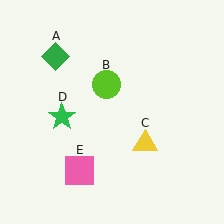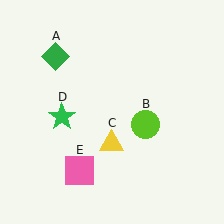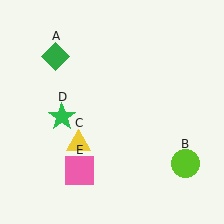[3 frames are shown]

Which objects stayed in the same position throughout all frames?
Green diamond (object A) and green star (object D) and pink square (object E) remained stationary.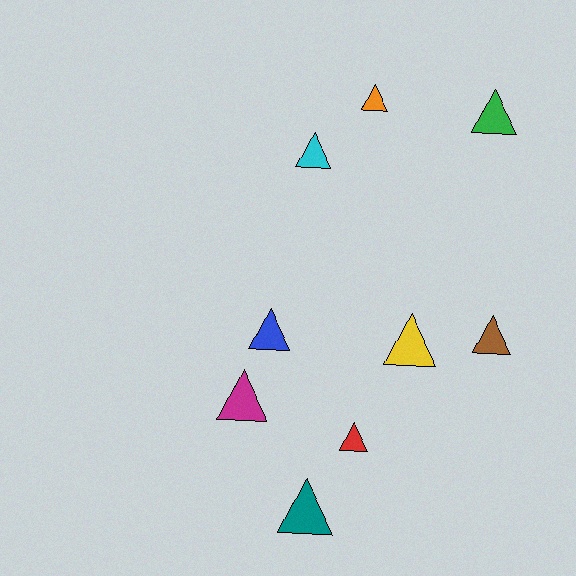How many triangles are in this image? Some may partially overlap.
There are 9 triangles.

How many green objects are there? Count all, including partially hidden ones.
There is 1 green object.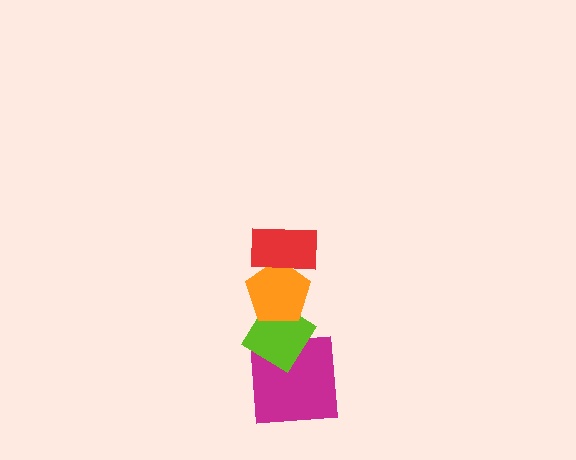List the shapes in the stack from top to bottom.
From top to bottom: the red rectangle, the orange pentagon, the lime diamond, the magenta square.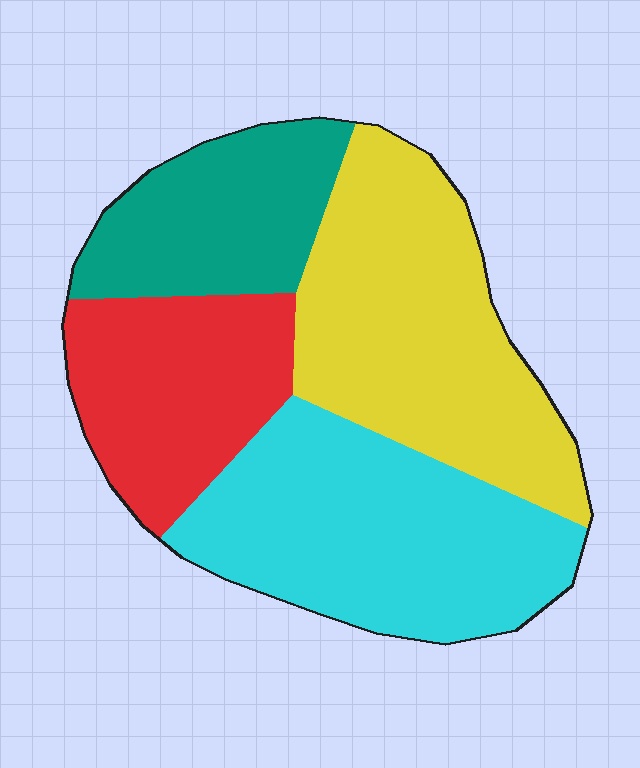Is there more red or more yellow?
Yellow.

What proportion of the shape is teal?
Teal covers about 15% of the shape.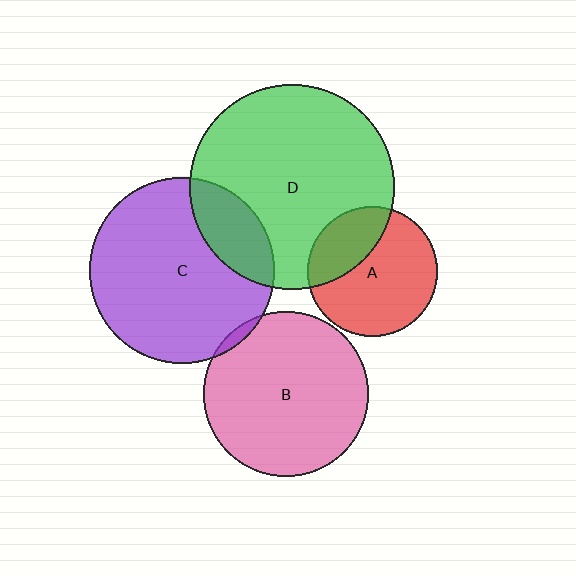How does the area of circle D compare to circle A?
Approximately 2.5 times.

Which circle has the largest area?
Circle D (green).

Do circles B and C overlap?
Yes.